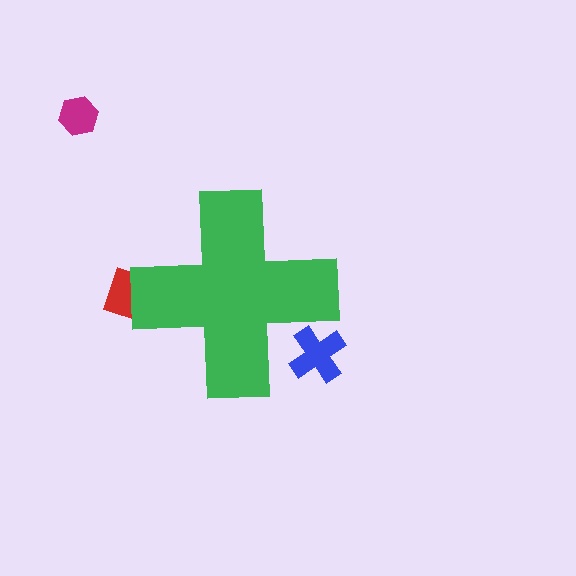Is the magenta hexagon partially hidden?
No, the magenta hexagon is fully visible.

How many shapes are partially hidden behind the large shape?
2 shapes are partially hidden.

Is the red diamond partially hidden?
Yes, the red diamond is partially hidden behind the green cross.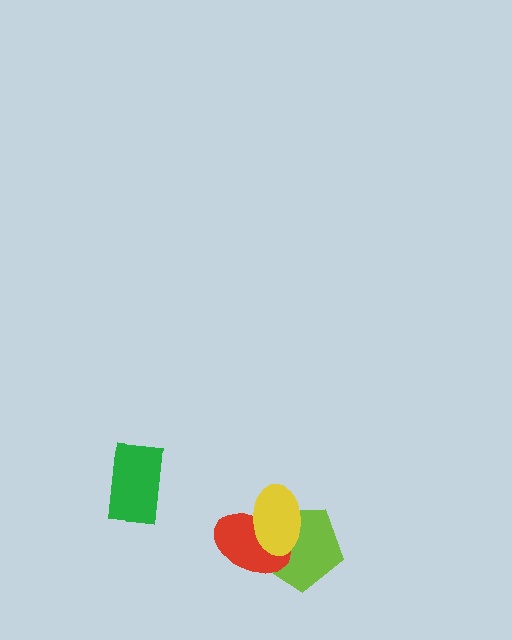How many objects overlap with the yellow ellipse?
2 objects overlap with the yellow ellipse.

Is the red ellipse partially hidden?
Yes, it is partially covered by another shape.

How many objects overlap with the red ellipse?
2 objects overlap with the red ellipse.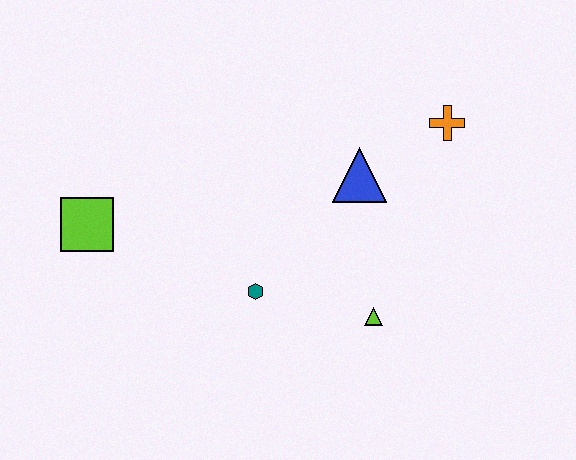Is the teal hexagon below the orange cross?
Yes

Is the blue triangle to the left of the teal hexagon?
No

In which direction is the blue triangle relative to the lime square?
The blue triangle is to the right of the lime square.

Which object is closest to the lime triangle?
The teal hexagon is closest to the lime triangle.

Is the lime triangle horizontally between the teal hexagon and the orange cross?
Yes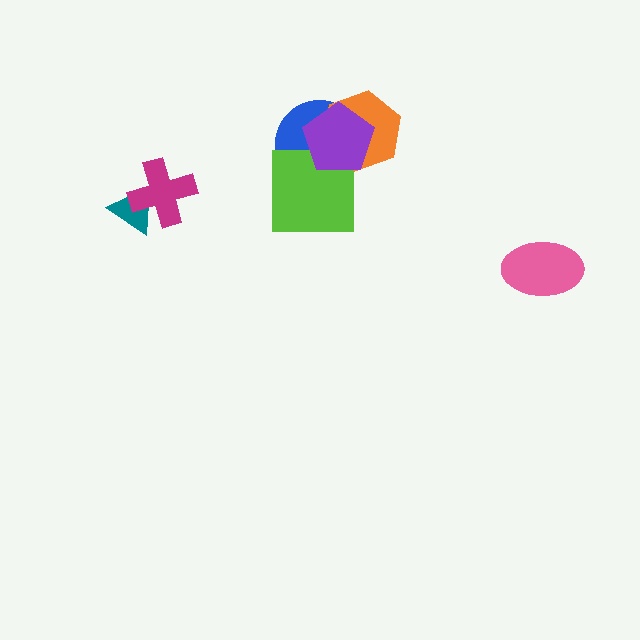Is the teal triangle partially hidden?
Yes, it is partially covered by another shape.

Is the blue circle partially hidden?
Yes, it is partially covered by another shape.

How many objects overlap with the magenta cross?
1 object overlaps with the magenta cross.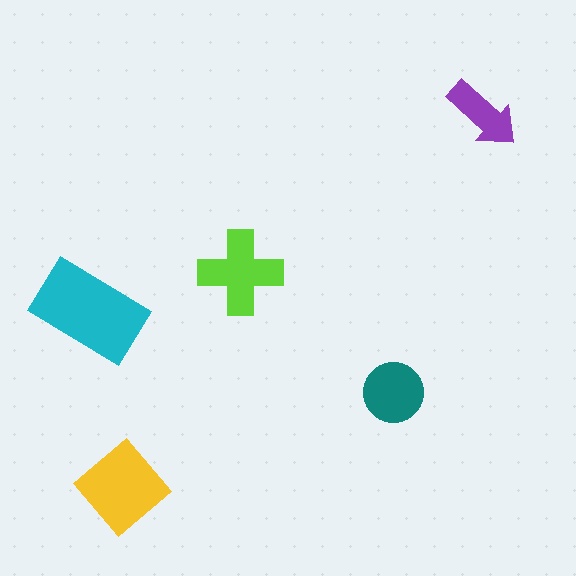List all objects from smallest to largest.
The purple arrow, the teal circle, the lime cross, the yellow diamond, the cyan rectangle.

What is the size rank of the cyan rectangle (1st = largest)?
1st.